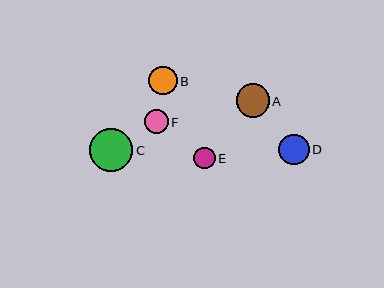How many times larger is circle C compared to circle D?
Circle C is approximately 1.4 times the size of circle D.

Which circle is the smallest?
Circle E is the smallest with a size of approximately 21 pixels.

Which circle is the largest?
Circle C is the largest with a size of approximately 43 pixels.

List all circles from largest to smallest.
From largest to smallest: C, A, D, B, F, E.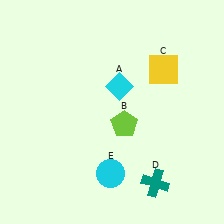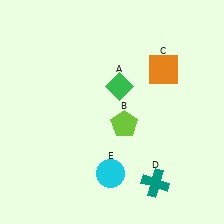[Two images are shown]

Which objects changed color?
A changed from cyan to green. C changed from yellow to orange.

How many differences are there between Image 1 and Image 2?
There are 2 differences between the two images.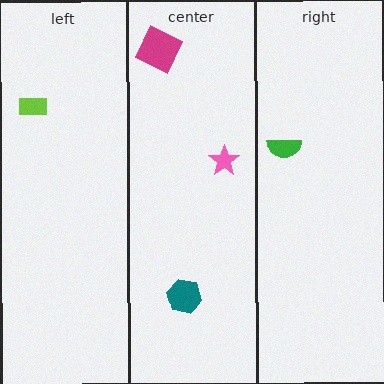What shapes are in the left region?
The lime rectangle.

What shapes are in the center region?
The teal hexagon, the magenta square, the pink star.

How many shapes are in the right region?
1.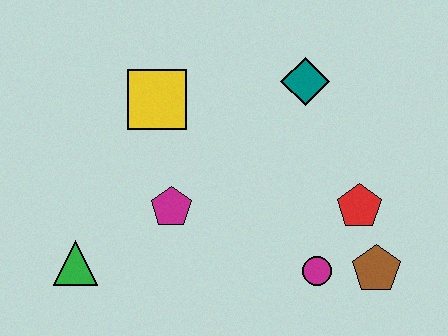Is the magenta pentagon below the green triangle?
No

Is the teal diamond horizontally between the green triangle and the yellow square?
No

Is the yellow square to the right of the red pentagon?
No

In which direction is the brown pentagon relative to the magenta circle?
The brown pentagon is to the right of the magenta circle.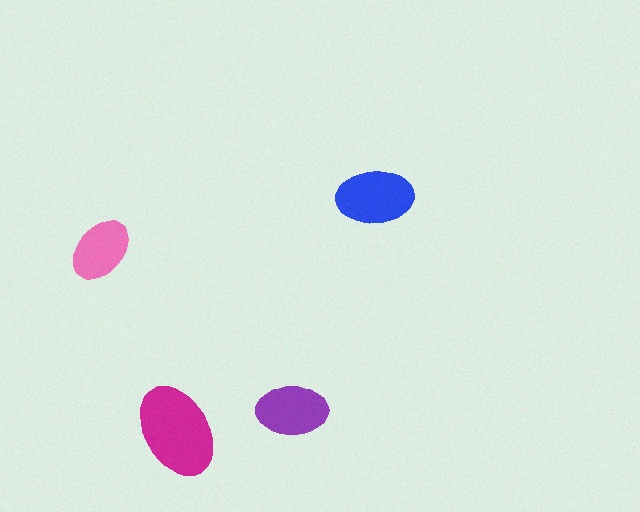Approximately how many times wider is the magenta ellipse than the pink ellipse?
About 1.5 times wider.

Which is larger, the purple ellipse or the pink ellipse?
The purple one.